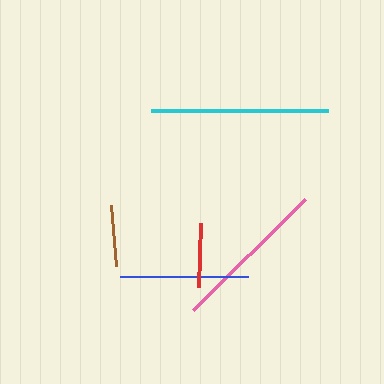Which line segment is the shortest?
The brown line is the shortest at approximately 61 pixels.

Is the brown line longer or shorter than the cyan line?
The cyan line is longer than the brown line.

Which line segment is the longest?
The cyan line is the longest at approximately 176 pixels.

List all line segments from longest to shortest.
From longest to shortest: cyan, pink, blue, red, brown.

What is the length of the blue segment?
The blue segment is approximately 128 pixels long.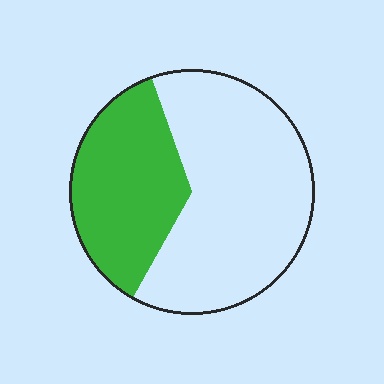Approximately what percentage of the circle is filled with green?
Approximately 35%.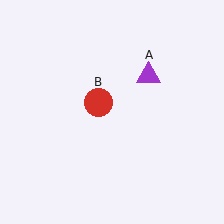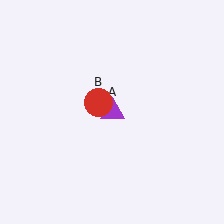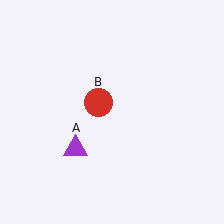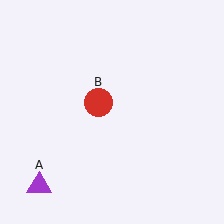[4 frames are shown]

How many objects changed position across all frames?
1 object changed position: purple triangle (object A).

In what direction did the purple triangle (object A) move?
The purple triangle (object A) moved down and to the left.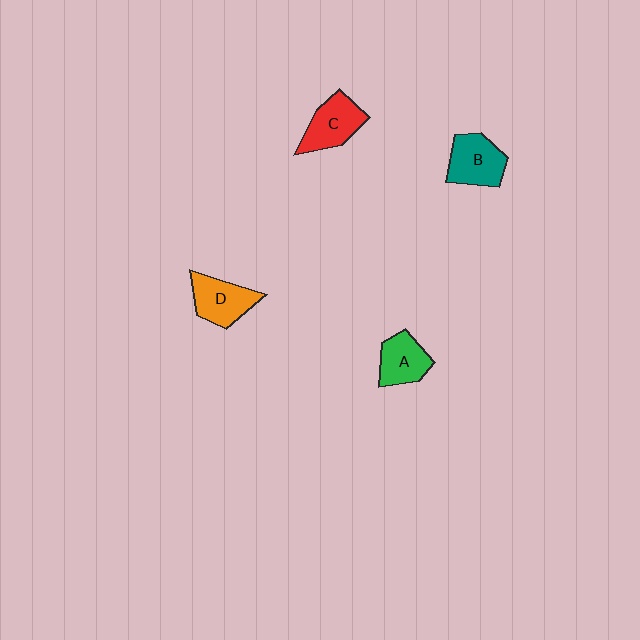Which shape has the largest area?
Shape B (teal).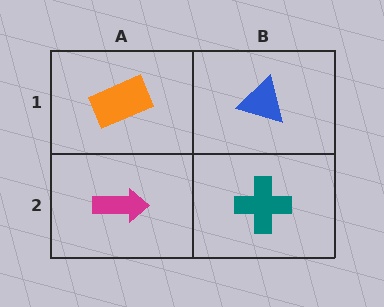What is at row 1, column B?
A blue triangle.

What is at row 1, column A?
An orange rectangle.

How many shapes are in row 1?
2 shapes.